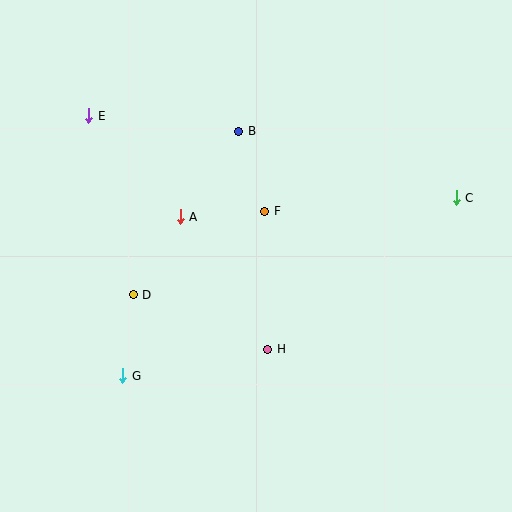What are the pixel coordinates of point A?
Point A is at (180, 217).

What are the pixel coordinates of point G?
Point G is at (122, 376).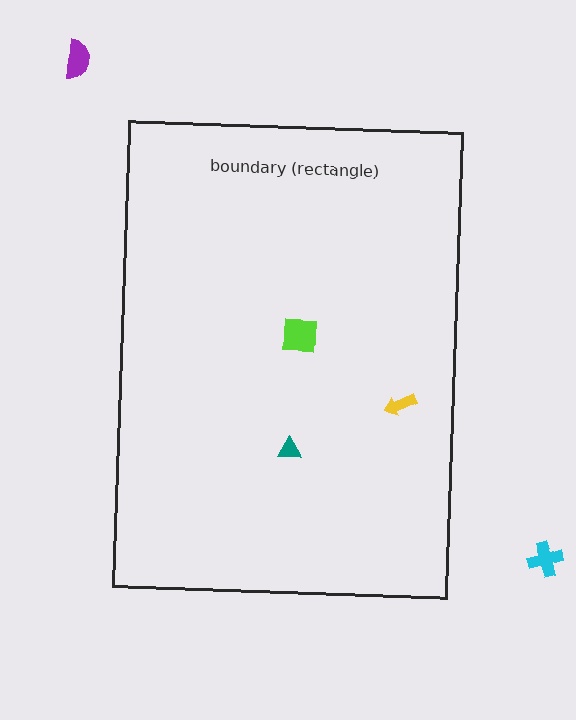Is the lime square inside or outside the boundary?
Inside.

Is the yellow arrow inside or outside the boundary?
Inside.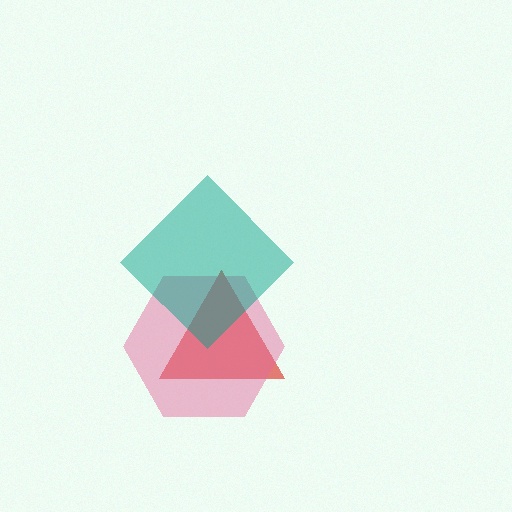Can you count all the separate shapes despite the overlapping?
Yes, there are 3 separate shapes.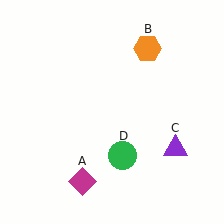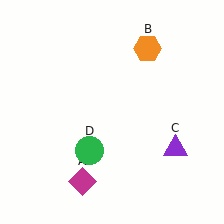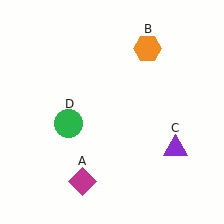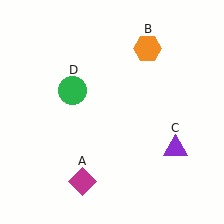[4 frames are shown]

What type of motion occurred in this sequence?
The green circle (object D) rotated clockwise around the center of the scene.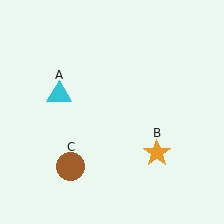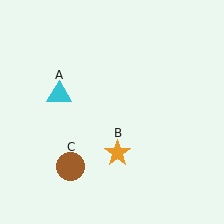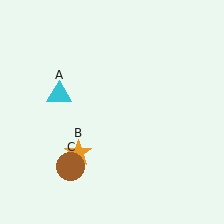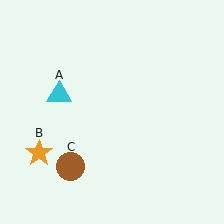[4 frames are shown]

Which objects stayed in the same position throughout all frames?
Cyan triangle (object A) and brown circle (object C) remained stationary.